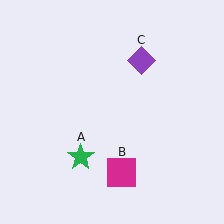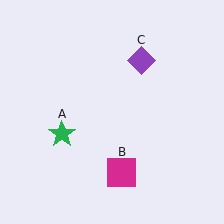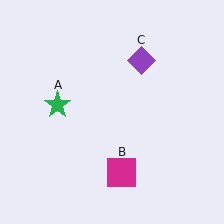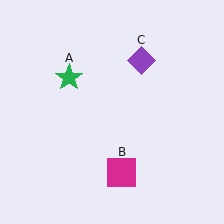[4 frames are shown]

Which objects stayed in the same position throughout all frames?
Magenta square (object B) and purple diamond (object C) remained stationary.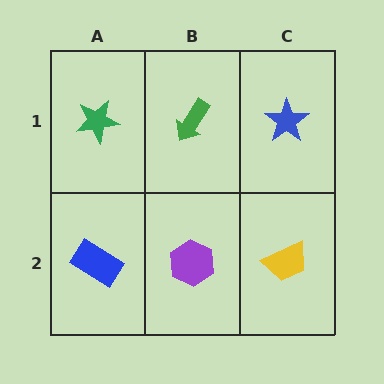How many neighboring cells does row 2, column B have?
3.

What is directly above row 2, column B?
A green arrow.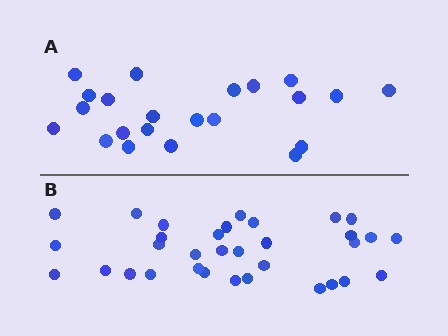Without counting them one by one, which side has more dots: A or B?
Region B (the bottom region) has more dots.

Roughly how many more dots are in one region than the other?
Region B has roughly 12 or so more dots than region A.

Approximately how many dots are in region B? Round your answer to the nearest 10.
About 30 dots. (The exact count is 33, which rounds to 30.)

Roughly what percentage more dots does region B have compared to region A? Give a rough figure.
About 50% more.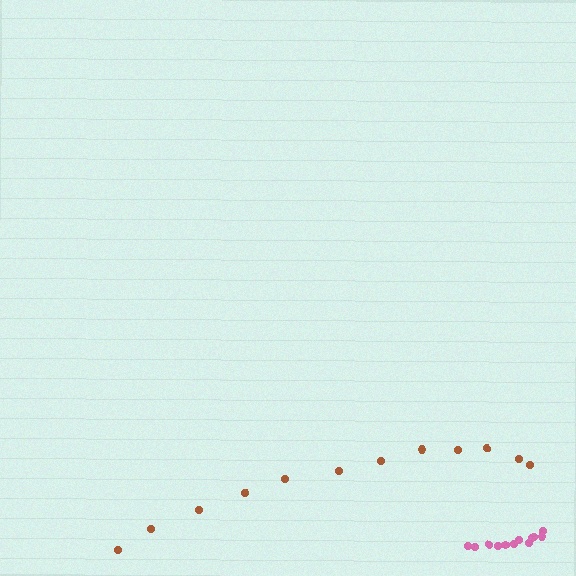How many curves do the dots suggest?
There are 2 distinct paths.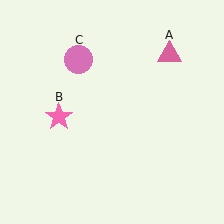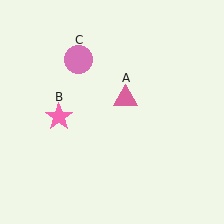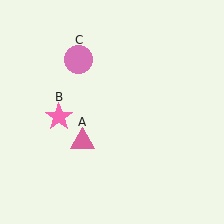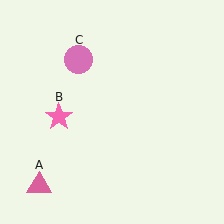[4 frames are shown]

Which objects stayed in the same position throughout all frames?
Pink star (object B) and pink circle (object C) remained stationary.